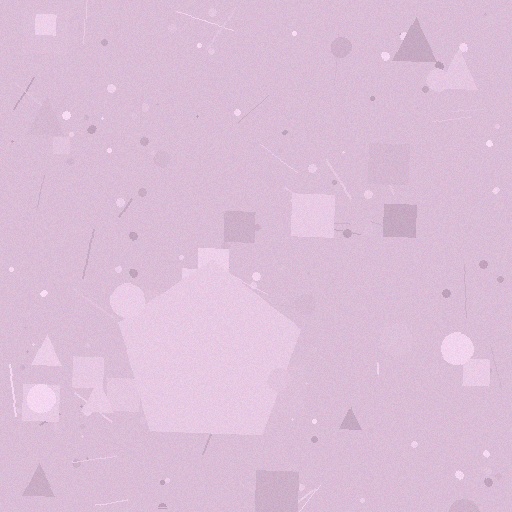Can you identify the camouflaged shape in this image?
The camouflaged shape is a pentagon.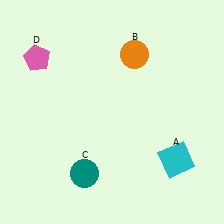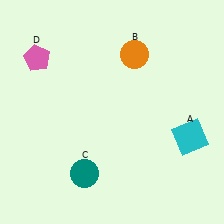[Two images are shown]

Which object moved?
The cyan square (A) moved up.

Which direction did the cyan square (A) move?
The cyan square (A) moved up.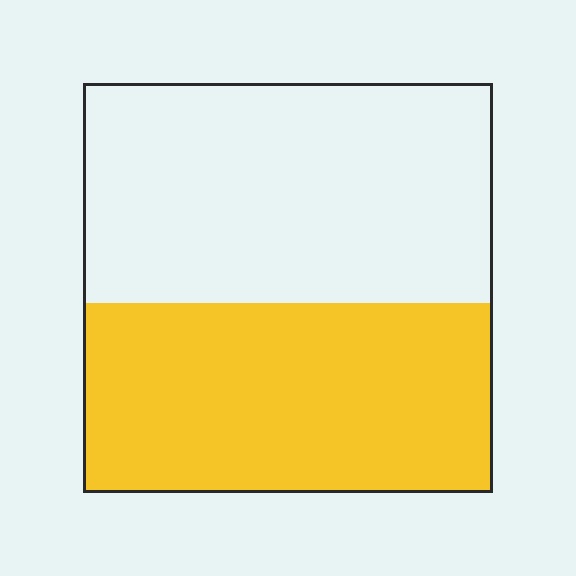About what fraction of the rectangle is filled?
About one half (1/2).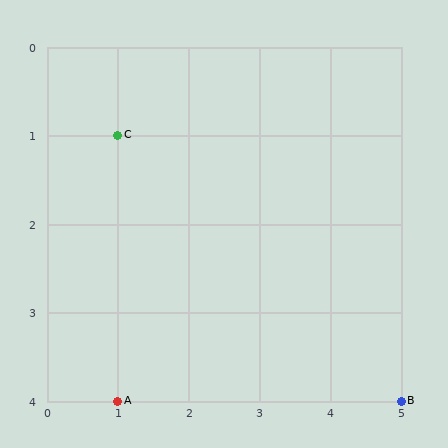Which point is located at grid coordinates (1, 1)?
Point C is at (1, 1).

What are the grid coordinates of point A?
Point A is at grid coordinates (1, 4).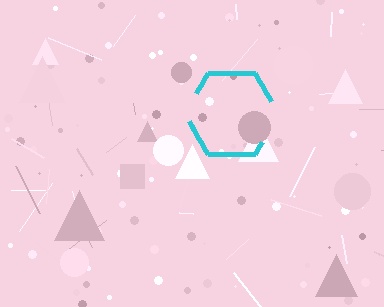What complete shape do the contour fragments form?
The contour fragments form a hexagon.